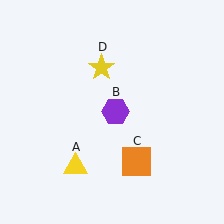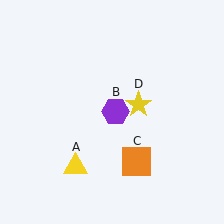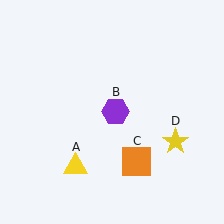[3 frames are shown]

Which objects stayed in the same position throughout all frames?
Yellow triangle (object A) and purple hexagon (object B) and orange square (object C) remained stationary.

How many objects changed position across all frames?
1 object changed position: yellow star (object D).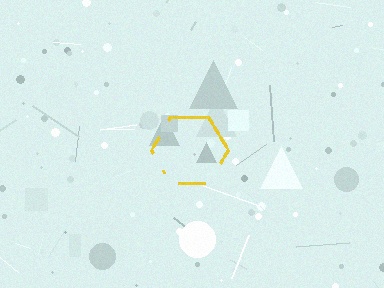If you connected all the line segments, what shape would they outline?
They would outline a hexagon.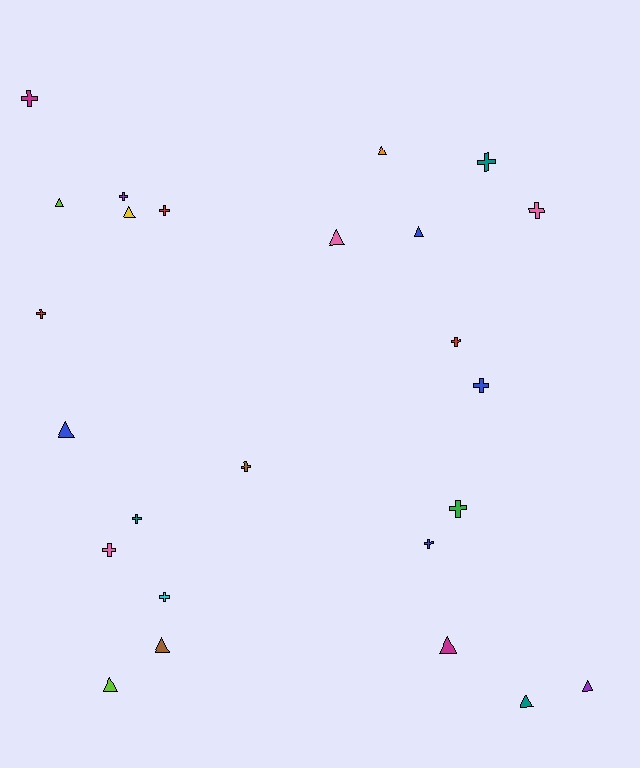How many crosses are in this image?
There are 14 crosses.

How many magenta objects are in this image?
There are 2 magenta objects.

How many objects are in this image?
There are 25 objects.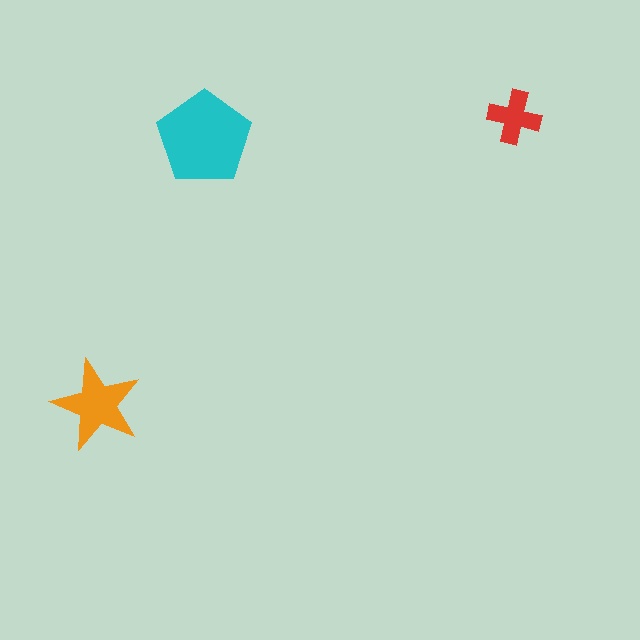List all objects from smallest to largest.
The red cross, the orange star, the cyan pentagon.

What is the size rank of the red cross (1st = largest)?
3rd.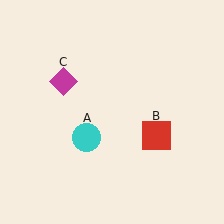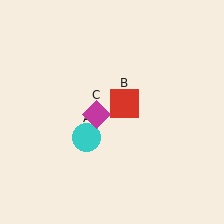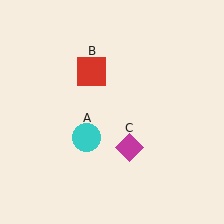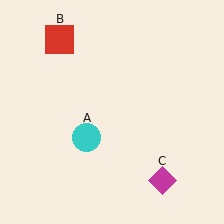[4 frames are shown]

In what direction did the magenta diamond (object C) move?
The magenta diamond (object C) moved down and to the right.